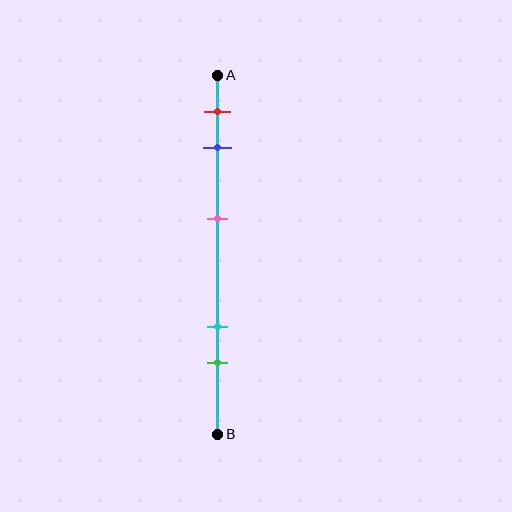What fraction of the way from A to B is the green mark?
The green mark is approximately 80% (0.8) of the way from A to B.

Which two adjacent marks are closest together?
The red and blue marks are the closest adjacent pair.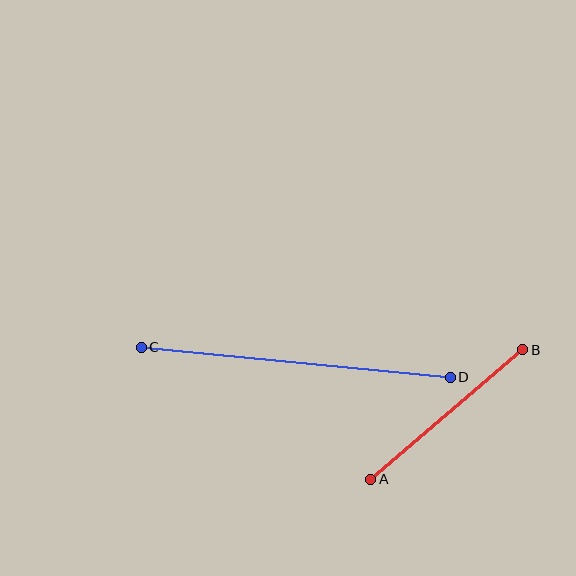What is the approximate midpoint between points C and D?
The midpoint is at approximately (296, 362) pixels.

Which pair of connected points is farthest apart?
Points C and D are farthest apart.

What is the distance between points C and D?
The distance is approximately 310 pixels.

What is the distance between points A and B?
The distance is approximately 200 pixels.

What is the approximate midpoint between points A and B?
The midpoint is at approximately (447, 414) pixels.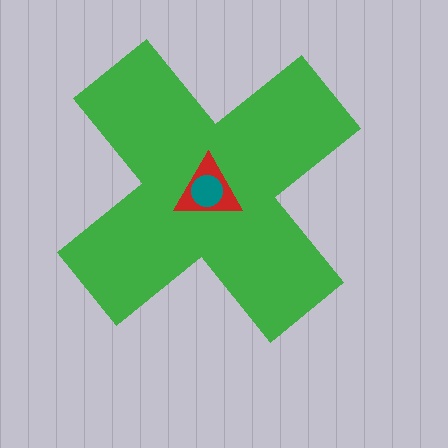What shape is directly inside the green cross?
The red triangle.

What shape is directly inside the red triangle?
The teal circle.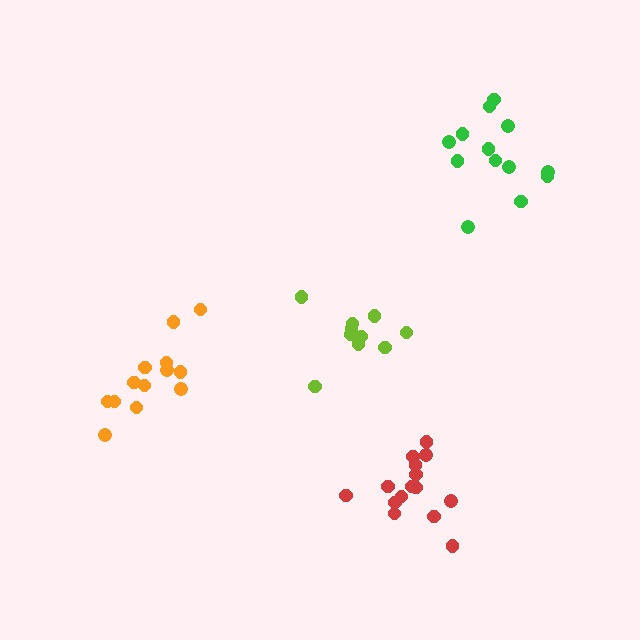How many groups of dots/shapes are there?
There are 4 groups.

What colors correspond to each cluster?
The clusters are colored: orange, lime, red, green.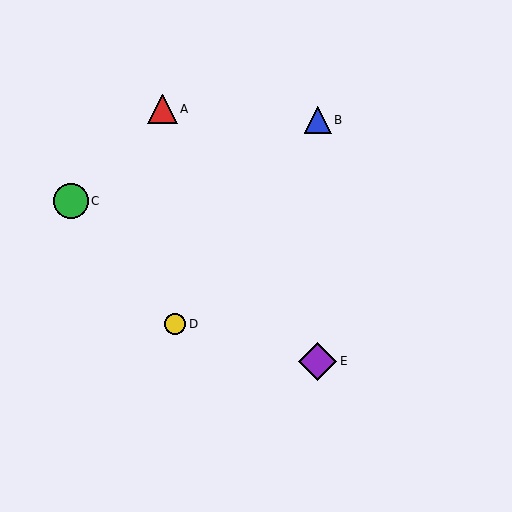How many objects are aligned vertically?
2 objects (B, E) are aligned vertically.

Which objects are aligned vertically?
Objects B, E are aligned vertically.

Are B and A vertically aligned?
No, B is at x≈318 and A is at x≈162.